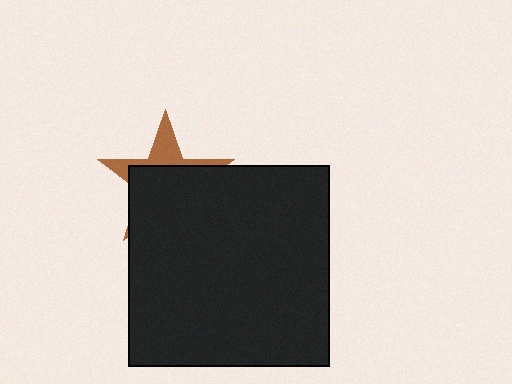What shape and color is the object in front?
The object in front is a black square.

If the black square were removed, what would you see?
You would see the complete brown star.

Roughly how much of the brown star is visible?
A small part of it is visible (roughly 31%).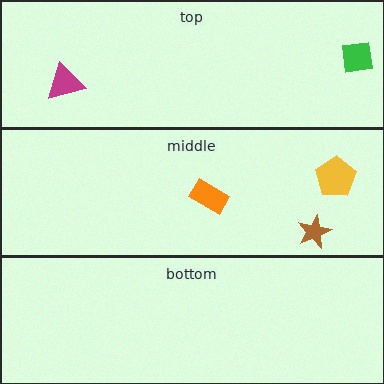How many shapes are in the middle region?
3.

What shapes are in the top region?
The green square, the magenta triangle.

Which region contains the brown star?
The middle region.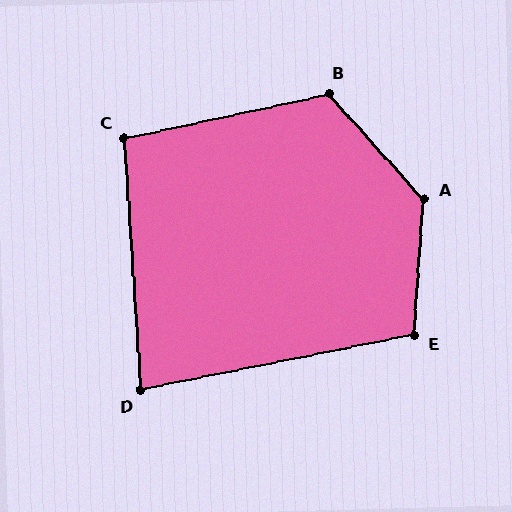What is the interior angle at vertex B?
Approximately 120 degrees (obtuse).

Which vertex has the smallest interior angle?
D, at approximately 83 degrees.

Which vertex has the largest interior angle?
A, at approximately 134 degrees.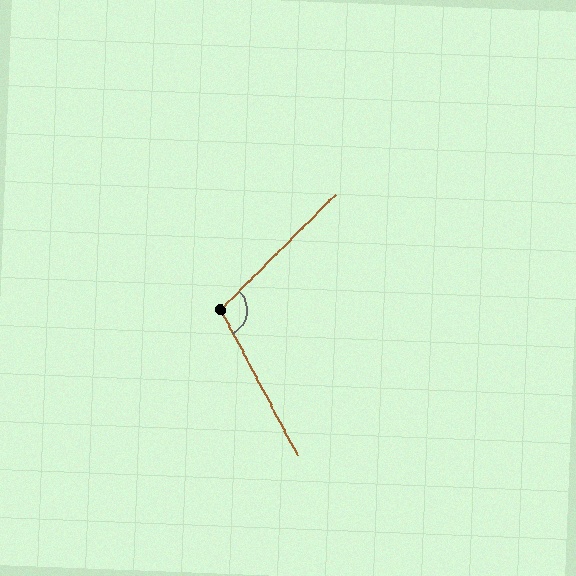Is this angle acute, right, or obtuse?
It is obtuse.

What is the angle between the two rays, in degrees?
Approximately 107 degrees.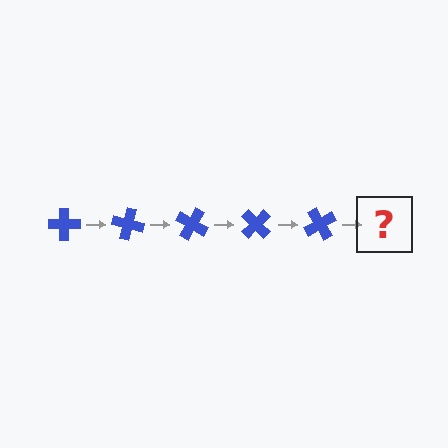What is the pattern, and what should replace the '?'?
The pattern is that the cross rotates 15 degrees each step. The '?' should be a blue cross rotated 75 degrees.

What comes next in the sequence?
The next element should be a blue cross rotated 75 degrees.